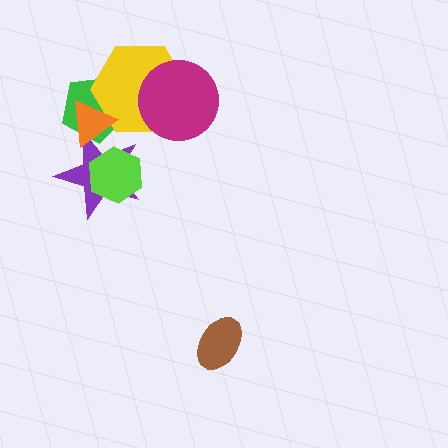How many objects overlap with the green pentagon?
3 objects overlap with the green pentagon.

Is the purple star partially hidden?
Yes, it is partially covered by another shape.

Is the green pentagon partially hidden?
Yes, it is partially covered by another shape.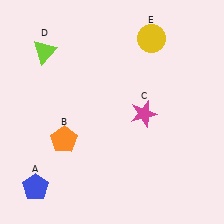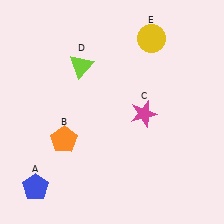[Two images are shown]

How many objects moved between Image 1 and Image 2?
1 object moved between the two images.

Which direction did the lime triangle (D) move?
The lime triangle (D) moved right.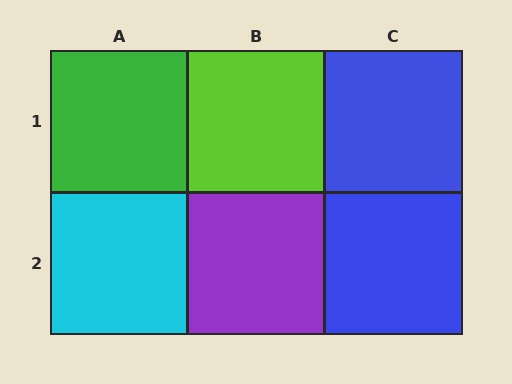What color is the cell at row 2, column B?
Purple.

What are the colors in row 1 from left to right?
Green, lime, blue.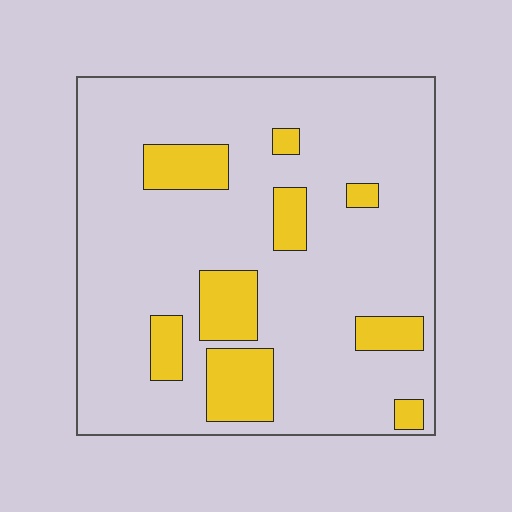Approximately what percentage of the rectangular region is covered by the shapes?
Approximately 15%.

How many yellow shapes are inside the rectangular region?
9.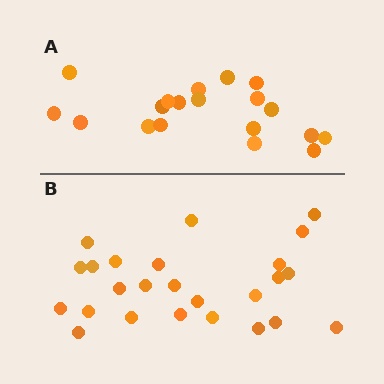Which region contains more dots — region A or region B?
Region B (the bottom region) has more dots.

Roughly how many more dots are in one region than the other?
Region B has about 6 more dots than region A.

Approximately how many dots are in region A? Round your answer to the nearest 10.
About 20 dots. (The exact count is 19, which rounds to 20.)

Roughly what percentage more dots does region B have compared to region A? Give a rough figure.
About 30% more.